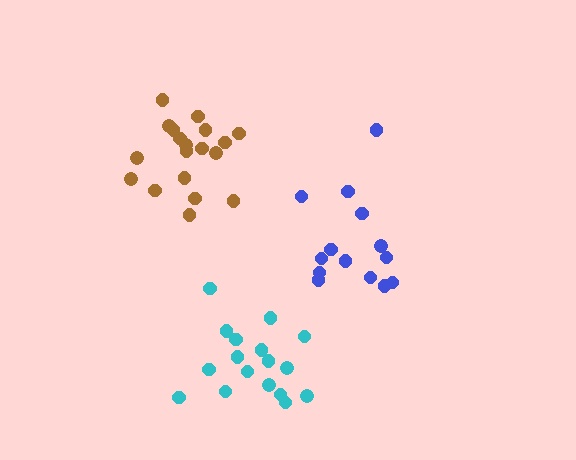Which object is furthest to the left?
The brown cluster is leftmost.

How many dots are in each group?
Group 1: 17 dots, Group 2: 19 dots, Group 3: 14 dots (50 total).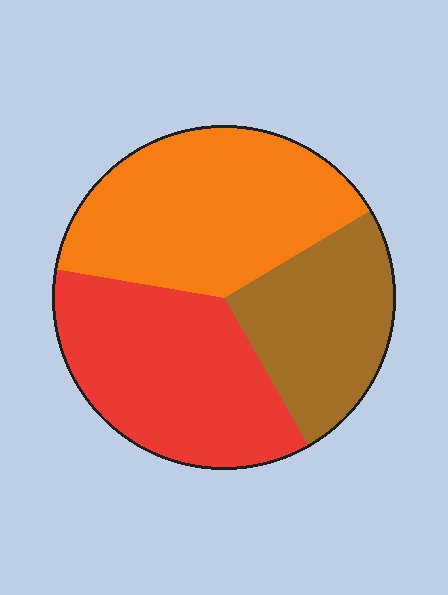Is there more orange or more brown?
Orange.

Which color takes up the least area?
Brown, at roughly 25%.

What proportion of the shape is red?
Red covers 36% of the shape.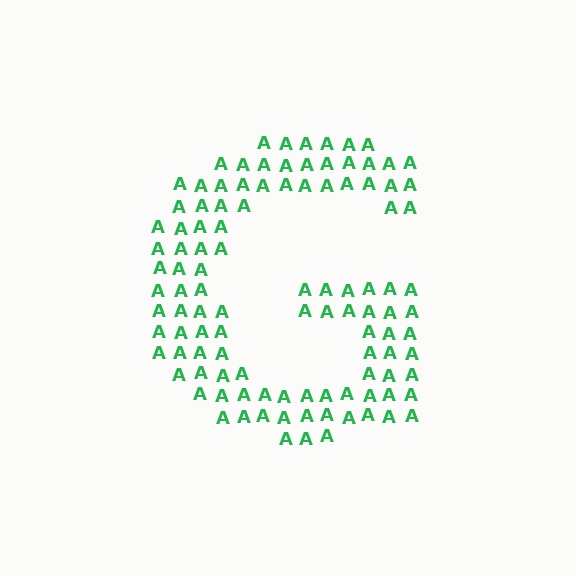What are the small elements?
The small elements are letter A's.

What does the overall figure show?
The overall figure shows the letter G.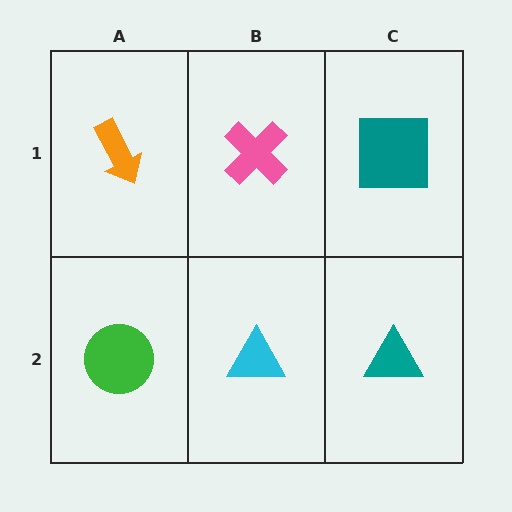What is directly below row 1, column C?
A teal triangle.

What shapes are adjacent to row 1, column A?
A green circle (row 2, column A), a pink cross (row 1, column B).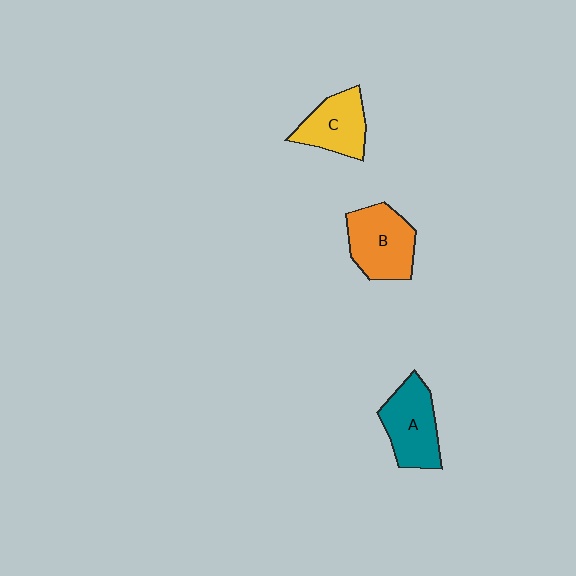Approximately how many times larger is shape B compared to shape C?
Approximately 1.2 times.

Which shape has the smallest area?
Shape C (yellow).